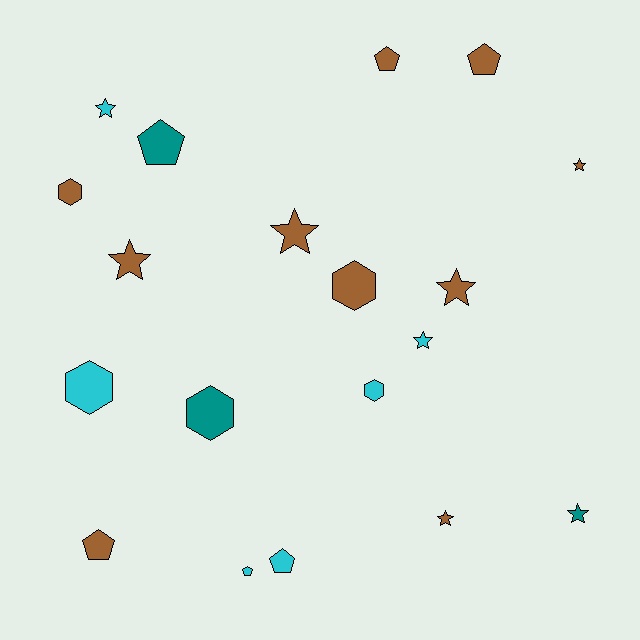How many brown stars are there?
There are 5 brown stars.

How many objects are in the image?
There are 19 objects.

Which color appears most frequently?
Brown, with 10 objects.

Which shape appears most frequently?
Star, with 8 objects.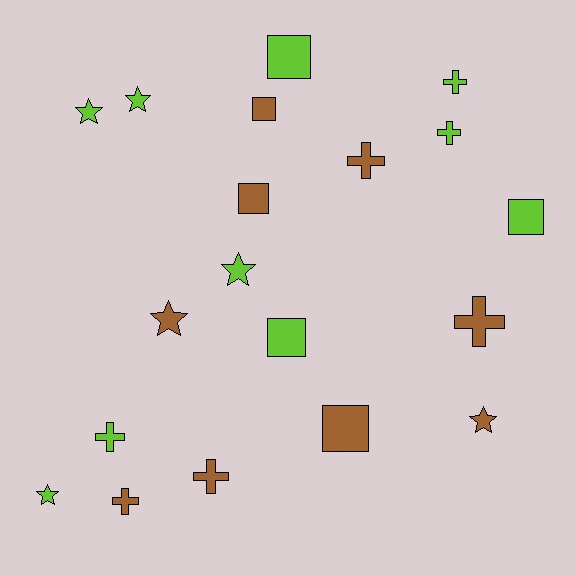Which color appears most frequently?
Lime, with 10 objects.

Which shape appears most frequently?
Cross, with 7 objects.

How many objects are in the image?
There are 19 objects.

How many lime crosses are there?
There are 3 lime crosses.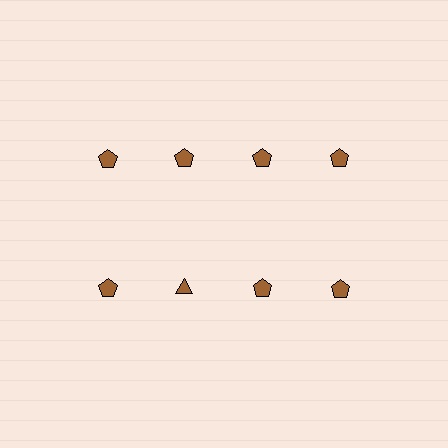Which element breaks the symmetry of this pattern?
The brown triangle in the second row, second from left column breaks the symmetry. All other shapes are brown pentagons.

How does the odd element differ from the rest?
It has a different shape: triangle instead of pentagon.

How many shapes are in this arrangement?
There are 8 shapes arranged in a grid pattern.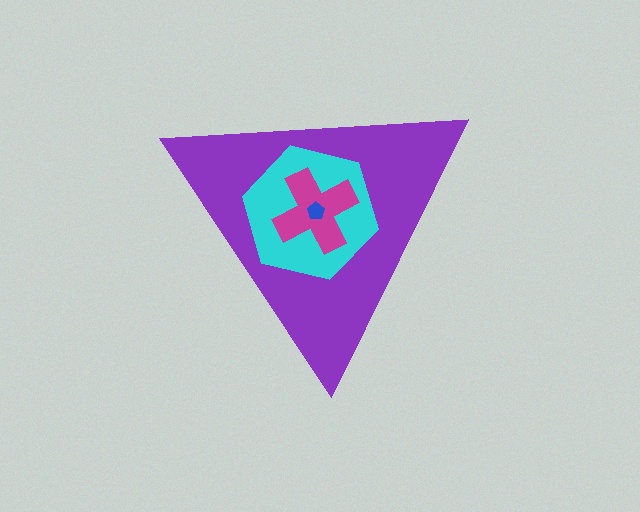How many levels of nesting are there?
4.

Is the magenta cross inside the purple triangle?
Yes.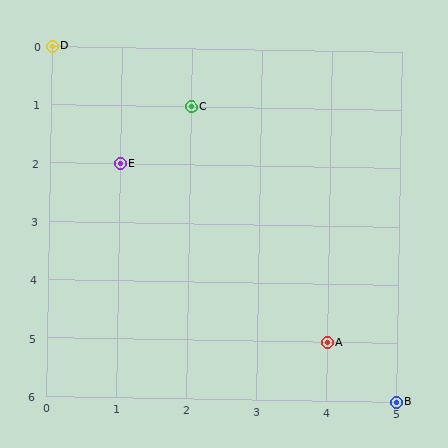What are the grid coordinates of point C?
Point C is at grid coordinates (2, 1).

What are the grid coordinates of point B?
Point B is at grid coordinates (5, 6).